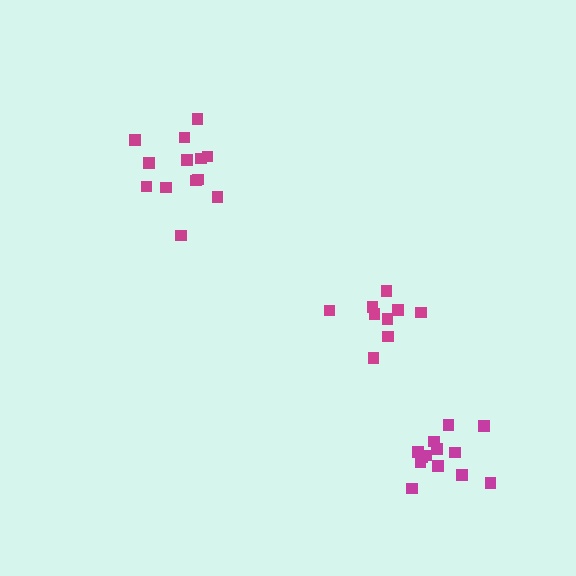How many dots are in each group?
Group 1: 13 dots, Group 2: 9 dots, Group 3: 13 dots (35 total).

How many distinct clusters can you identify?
There are 3 distinct clusters.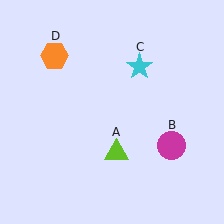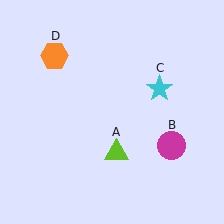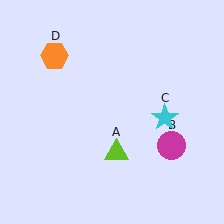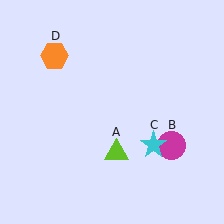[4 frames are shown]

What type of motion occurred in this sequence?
The cyan star (object C) rotated clockwise around the center of the scene.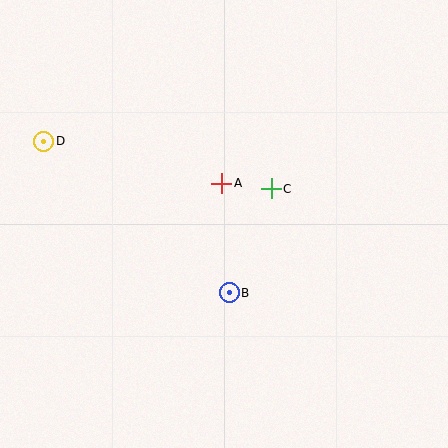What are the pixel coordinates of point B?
Point B is at (229, 293).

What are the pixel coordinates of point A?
Point A is at (222, 183).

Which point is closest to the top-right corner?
Point C is closest to the top-right corner.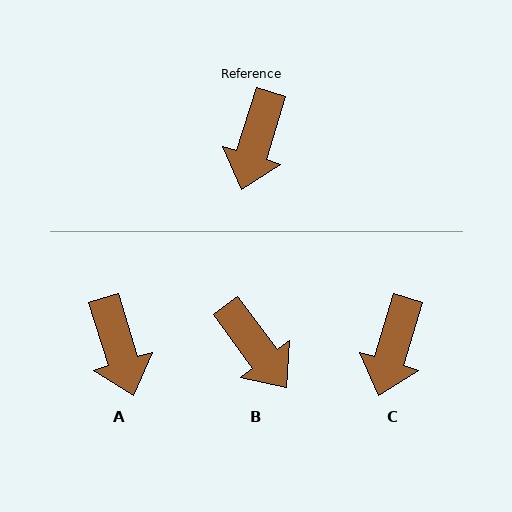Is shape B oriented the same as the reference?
No, it is off by about 53 degrees.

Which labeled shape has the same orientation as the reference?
C.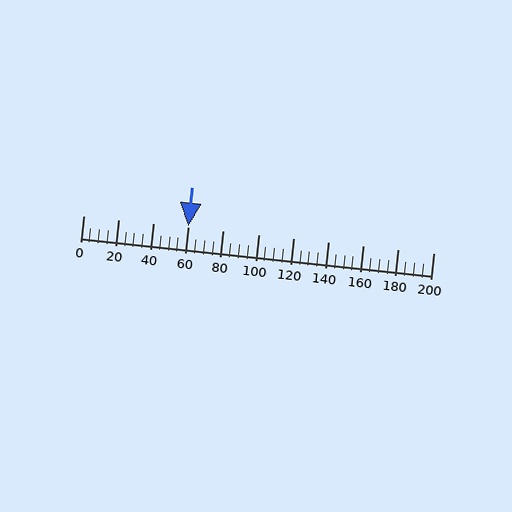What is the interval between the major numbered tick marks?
The major tick marks are spaced 20 units apart.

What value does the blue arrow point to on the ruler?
The blue arrow points to approximately 60.